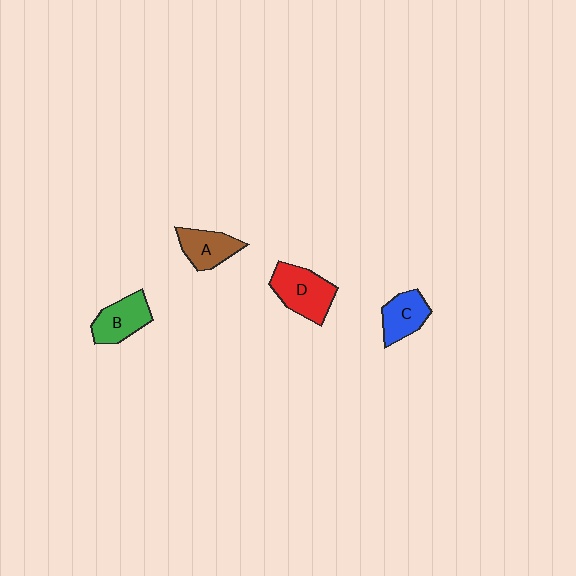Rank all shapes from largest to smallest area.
From largest to smallest: D (red), B (green), A (brown), C (blue).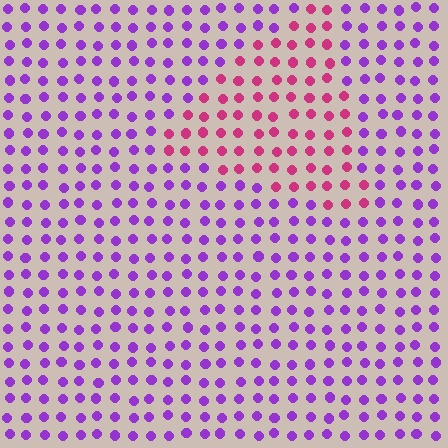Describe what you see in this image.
The image is filled with small purple elements in a uniform arrangement. A triangle-shaped region is visible where the elements are tinted to a slightly different hue, forming a subtle color boundary.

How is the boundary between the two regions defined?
The boundary is defined purely by a slight shift in hue (about 52 degrees). Spacing, size, and orientation are identical on both sides.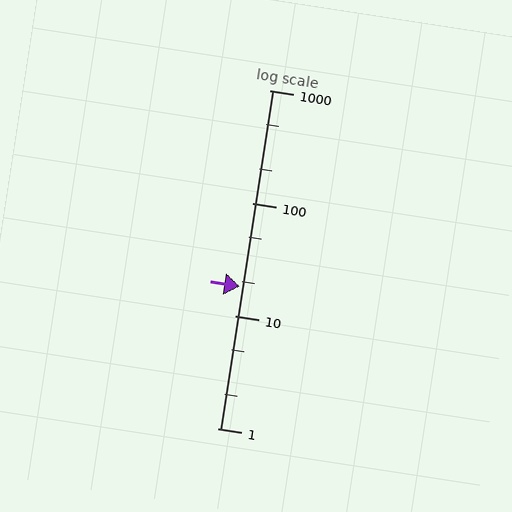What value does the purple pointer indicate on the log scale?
The pointer indicates approximately 18.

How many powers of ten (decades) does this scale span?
The scale spans 3 decades, from 1 to 1000.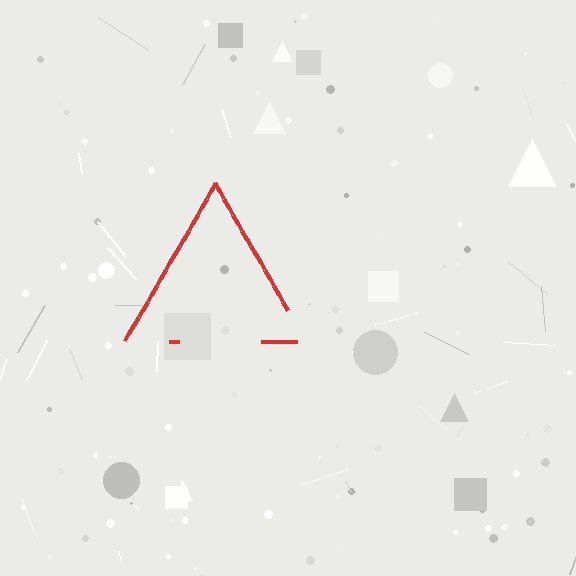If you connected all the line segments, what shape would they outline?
They would outline a triangle.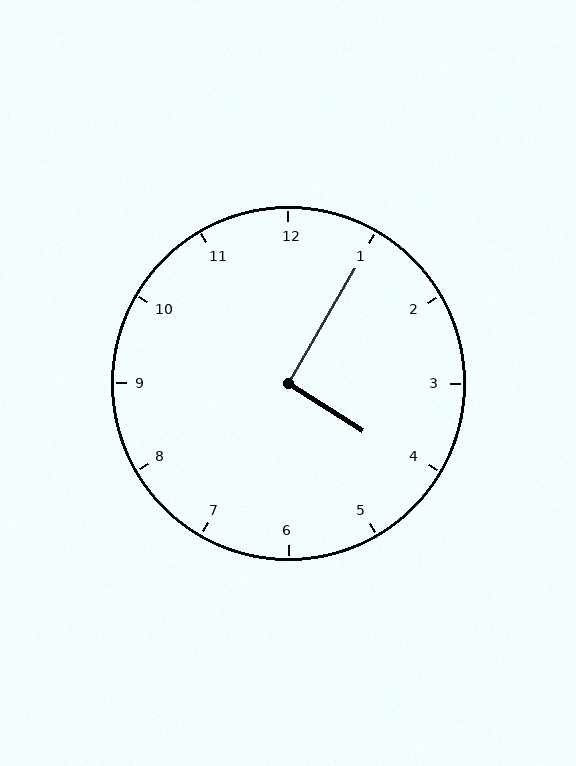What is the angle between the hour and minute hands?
Approximately 92 degrees.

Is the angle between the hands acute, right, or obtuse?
It is right.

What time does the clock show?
4:05.